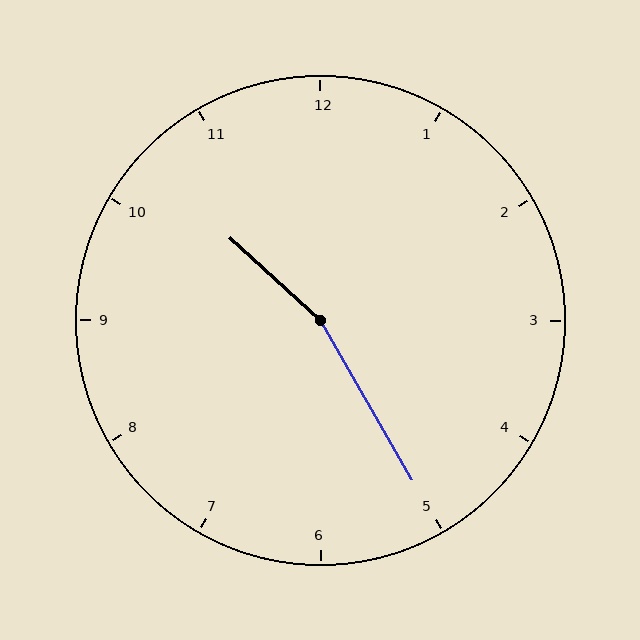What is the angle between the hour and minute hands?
Approximately 162 degrees.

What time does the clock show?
10:25.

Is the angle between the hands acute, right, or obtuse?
It is obtuse.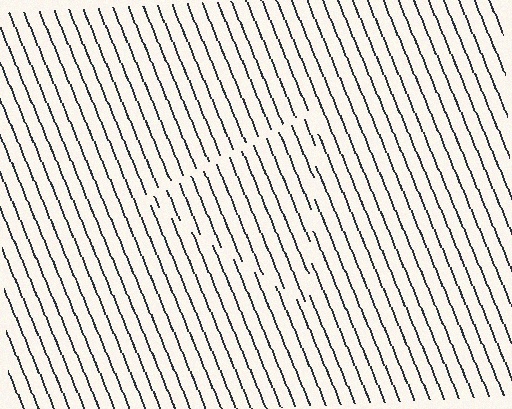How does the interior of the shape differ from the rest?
The interior of the shape contains the same grating, shifted by half a period — the contour is defined by the phase discontinuity where line-ends from the inner and outer gratings abut.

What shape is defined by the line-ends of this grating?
An illusory triangle. The interior of the shape contains the same grating, shifted by half a period — the contour is defined by the phase discontinuity where line-ends from the inner and outer gratings abut.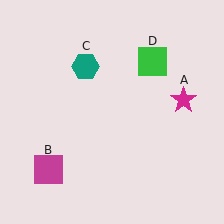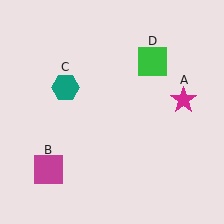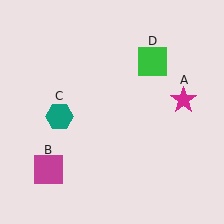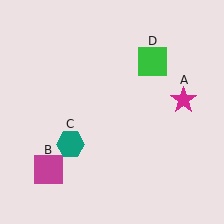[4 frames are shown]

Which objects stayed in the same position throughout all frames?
Magenta star (object A) and magenta square (object B) and green square (object D) remained stationary.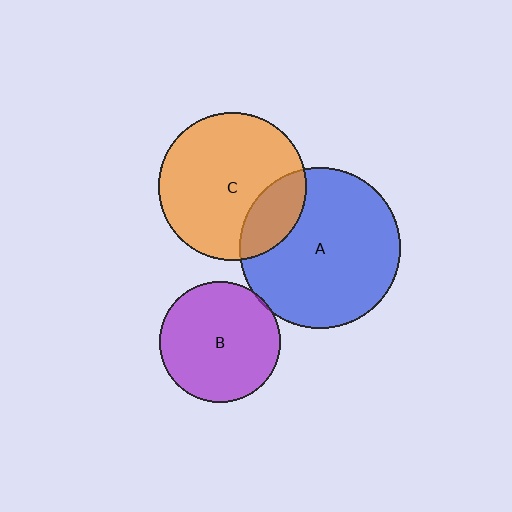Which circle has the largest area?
Circle A (blue).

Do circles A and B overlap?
Yes.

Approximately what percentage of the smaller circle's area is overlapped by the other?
Approximately 5%.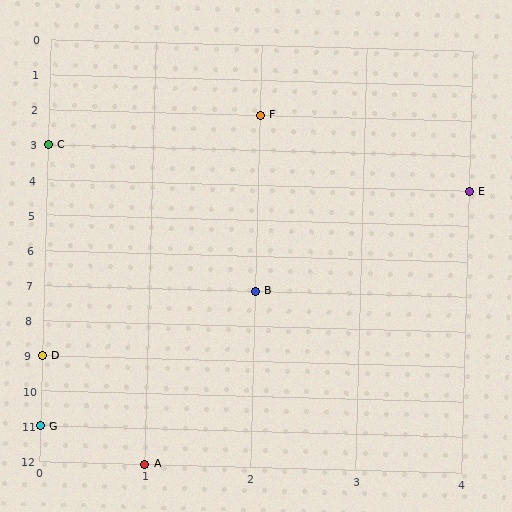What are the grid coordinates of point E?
Point E is at grid coordinates (4, 4).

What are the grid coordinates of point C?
Point C is at grid coordinates (0, 3).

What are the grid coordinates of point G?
Point G is at grid coordinates (0, 11).